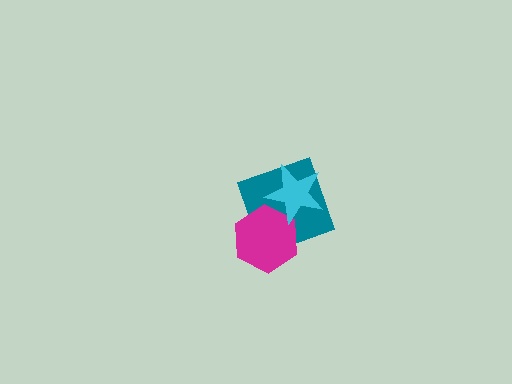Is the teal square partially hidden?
Yes, it is partially covered by another shape.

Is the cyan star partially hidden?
No, no other shape covers it.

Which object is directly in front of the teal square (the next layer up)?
The magenta hexagon is directly in front of the teal square.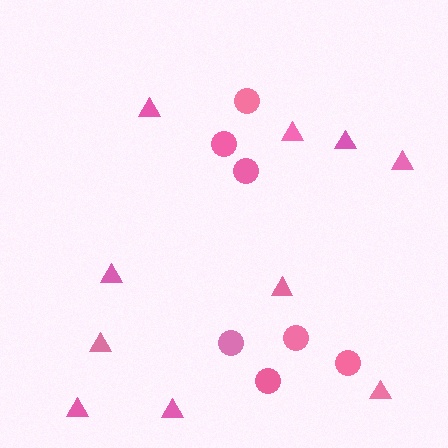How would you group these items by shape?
There are 2 groups: one group of triangles (10) and one group of circles (7).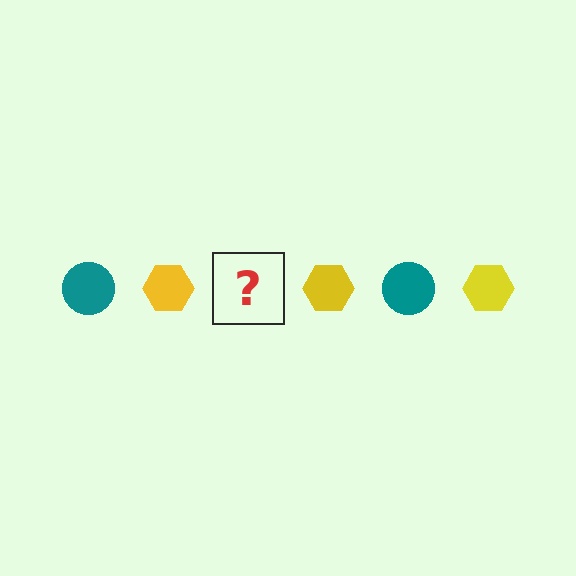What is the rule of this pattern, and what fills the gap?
The rule is that the pattern alternates between teal circle and yellow hexagon. The gap should be filled with a teal circle.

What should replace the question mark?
The question mark should be replaced with a teal circle.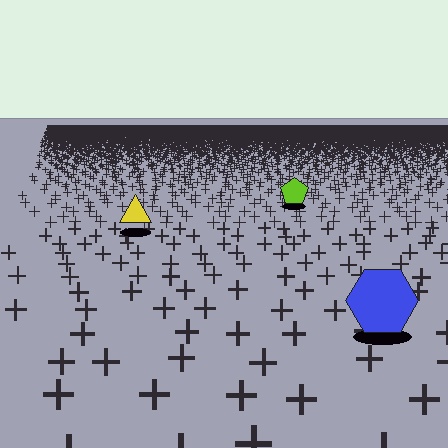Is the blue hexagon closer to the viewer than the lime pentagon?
Yes. The blue hexagon is closer — you can tell from the texture gradient: the ground texture is coarser near it.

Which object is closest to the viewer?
The blue hexagon is closest. The texture marks near it are larger and more spread out.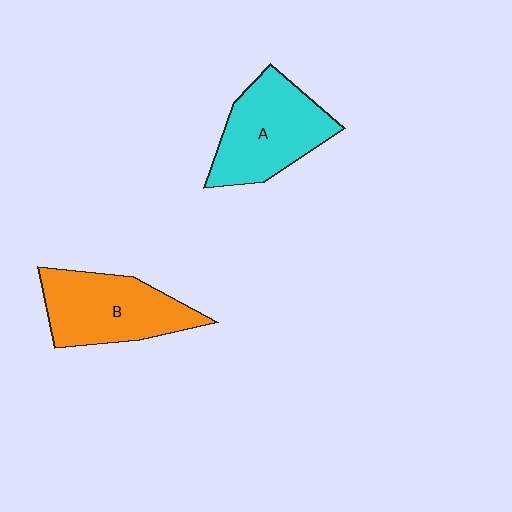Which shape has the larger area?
Shape A (cyan).